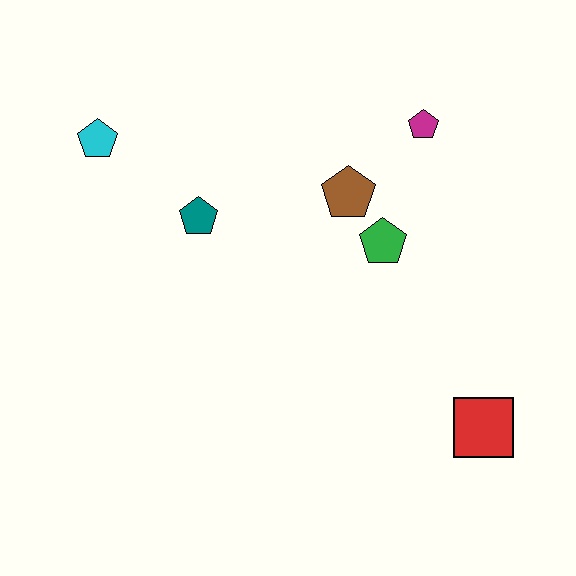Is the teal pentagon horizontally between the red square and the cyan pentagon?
Yes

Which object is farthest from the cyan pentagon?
The red square is farthest from the cyan pentagon.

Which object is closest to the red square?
The green pentagon is closest to the red square.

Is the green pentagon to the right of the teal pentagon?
Yes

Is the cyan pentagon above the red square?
Yes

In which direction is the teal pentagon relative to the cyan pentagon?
The teal pentagon is to the right of the cyan pentagon.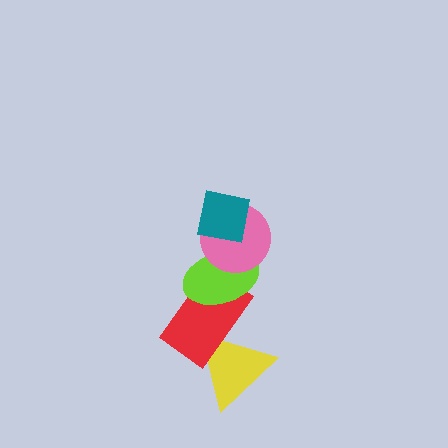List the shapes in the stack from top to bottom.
From top to bottom: the teal square, the pink circle, the lime ellipse, the red rectangle, the yellow triangle.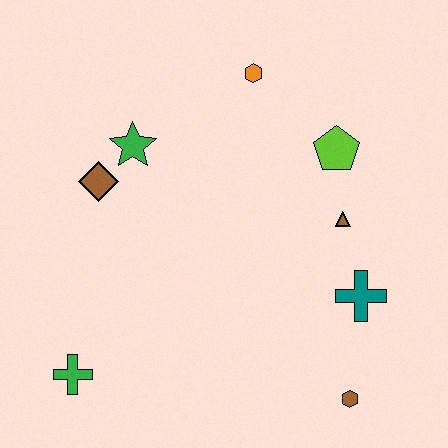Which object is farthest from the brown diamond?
The brown hexagon is farthest from the brown diamond.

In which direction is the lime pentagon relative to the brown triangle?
The lime pentagon is above the brown triangle.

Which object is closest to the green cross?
The brown diamond is closest to the green cross.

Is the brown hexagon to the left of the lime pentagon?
No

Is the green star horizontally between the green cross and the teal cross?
Yes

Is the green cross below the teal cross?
Yes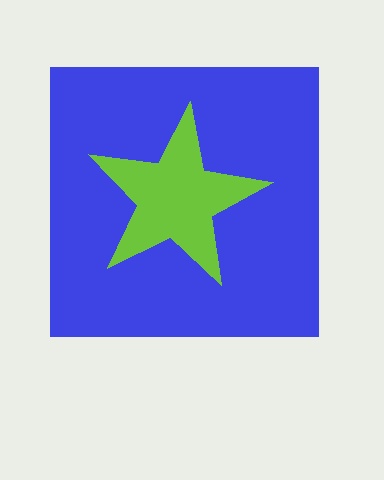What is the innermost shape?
The lime star.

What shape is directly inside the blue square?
The lime star.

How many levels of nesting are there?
2.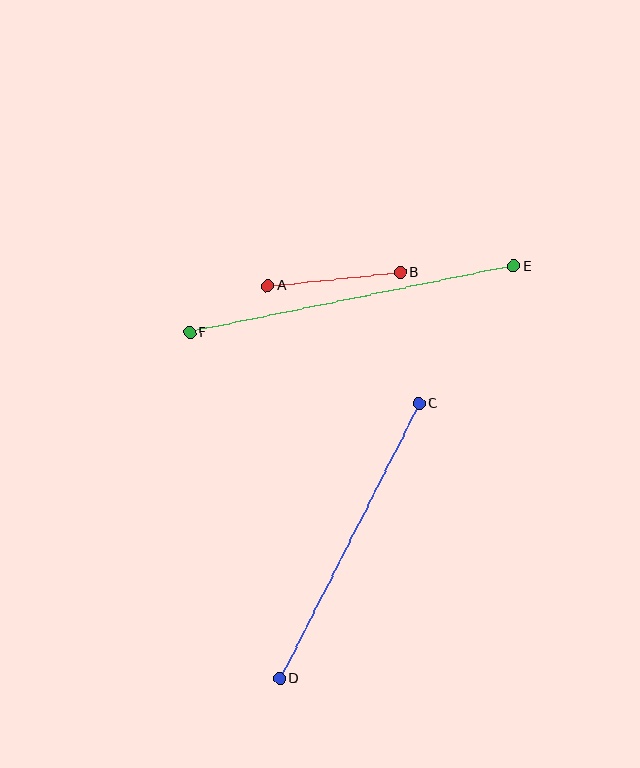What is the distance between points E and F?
The distance is approximately 330 pixels.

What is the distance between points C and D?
The distance is approximately 308 pixels.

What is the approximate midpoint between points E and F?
The midpoint is at approximately (352, 299) pixels.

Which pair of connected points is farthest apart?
Points E and F are farthest apart.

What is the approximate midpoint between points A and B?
The midpoint is at approximately (334, 279) pixels.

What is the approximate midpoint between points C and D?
The midpoint is at approximately (349, 541) pixels.